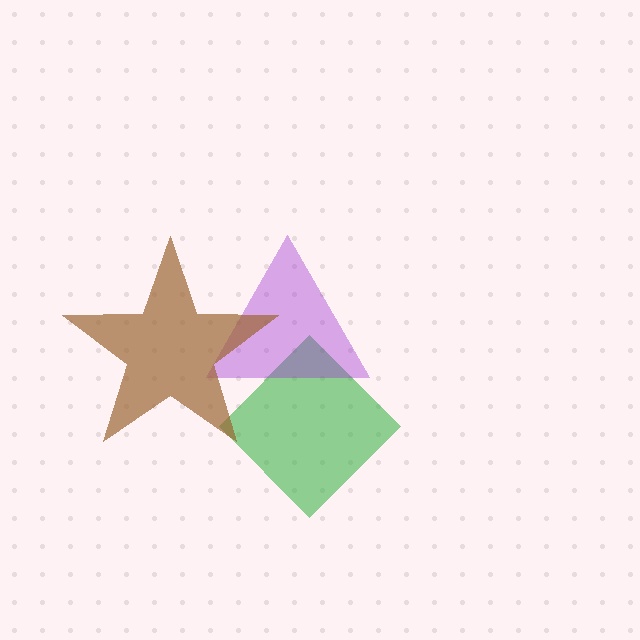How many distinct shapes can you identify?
There are 3 distinct shapes: a green diamond, a purple triangle, a brown star.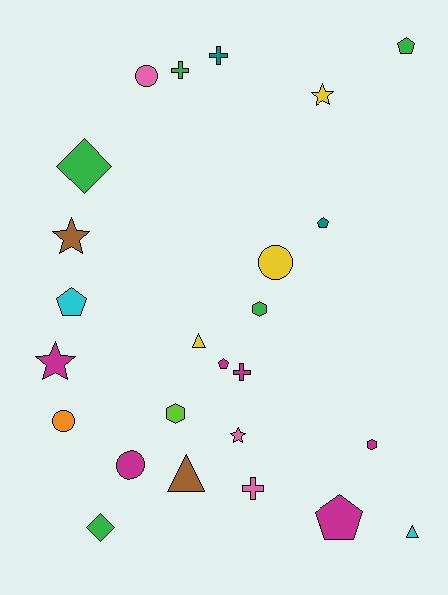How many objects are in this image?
There are 25 objects.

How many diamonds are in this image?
There are 2 diamonds.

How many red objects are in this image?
There are no red objects.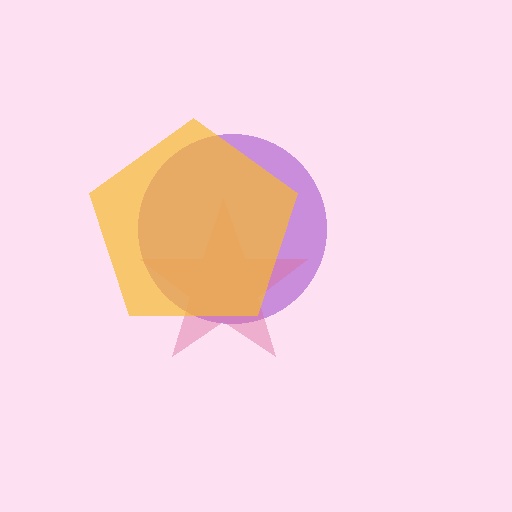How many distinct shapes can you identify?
There are 3 distinct shapes: a purple circle, a pink star, a yellow pentagon.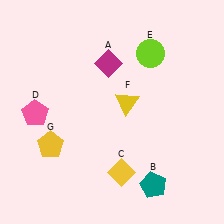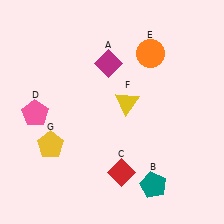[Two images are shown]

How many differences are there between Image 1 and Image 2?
There are 2 differences between the two images.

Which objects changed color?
C changed from yellow to red. E changed from lime to orange.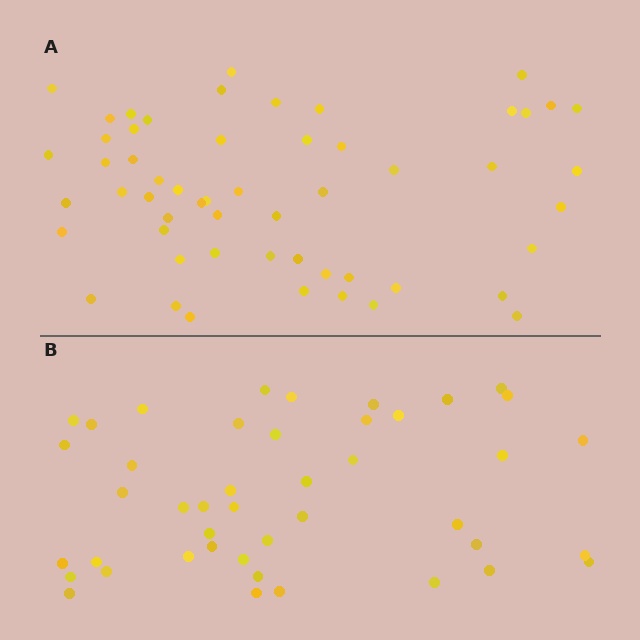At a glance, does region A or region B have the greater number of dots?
Region A (the top region) has more dots.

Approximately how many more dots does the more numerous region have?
Region A has roughly 12 or so more dots than region B.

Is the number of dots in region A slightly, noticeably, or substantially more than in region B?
Region A has noticeably more, but not dramatically so. The ratio is roughly 1.2 to 1.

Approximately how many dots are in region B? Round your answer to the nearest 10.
About 40 dots. (The exact count is 44, which rounds to 40.)